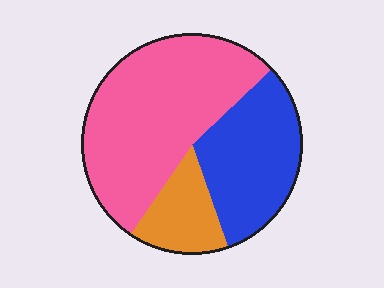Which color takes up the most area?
Pink, at roughly 55%.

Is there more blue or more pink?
Pink.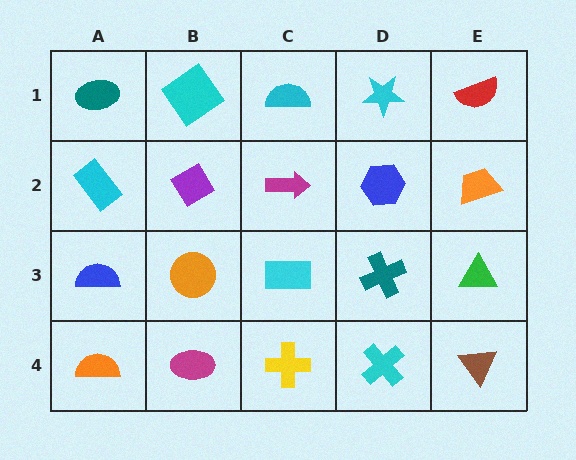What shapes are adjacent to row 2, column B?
A cyan diamond (row 1, column B), an orange circle (row 3, column B), a cyan rectangle (row 2, column A), a magenta arrow (row 2, column C).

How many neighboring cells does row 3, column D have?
4.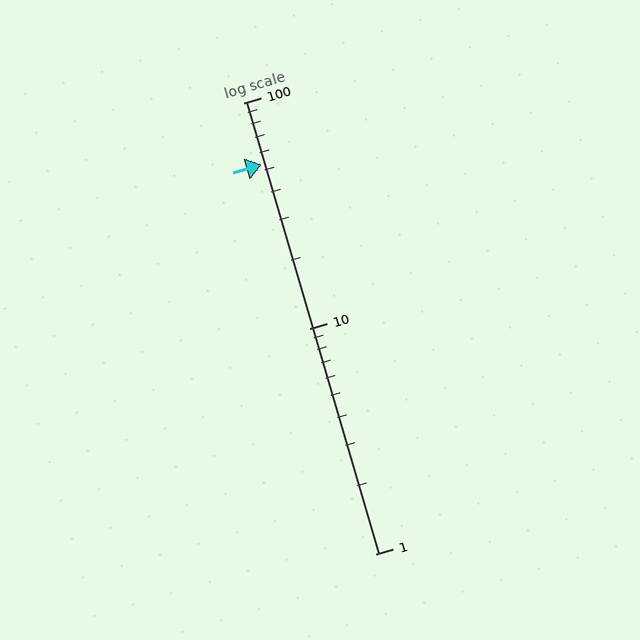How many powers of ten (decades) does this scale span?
The scale spans 2 decades, from 1 to 100.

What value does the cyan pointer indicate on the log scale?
The pointer indicates approximately 53.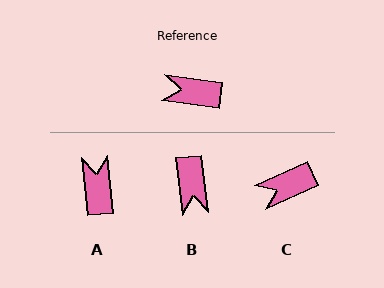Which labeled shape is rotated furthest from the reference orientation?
B, about 104 degrees away.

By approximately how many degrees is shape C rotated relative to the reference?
Approximately 31 degrees counter-clockwise.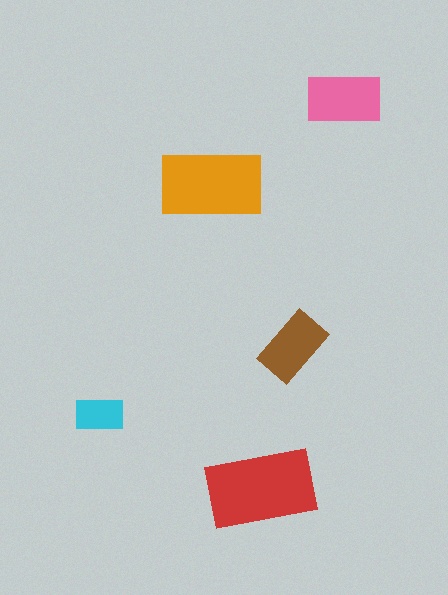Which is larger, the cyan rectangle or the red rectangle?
The red one.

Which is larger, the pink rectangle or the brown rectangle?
The pink one.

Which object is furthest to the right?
The pink rectangle is rightmost.